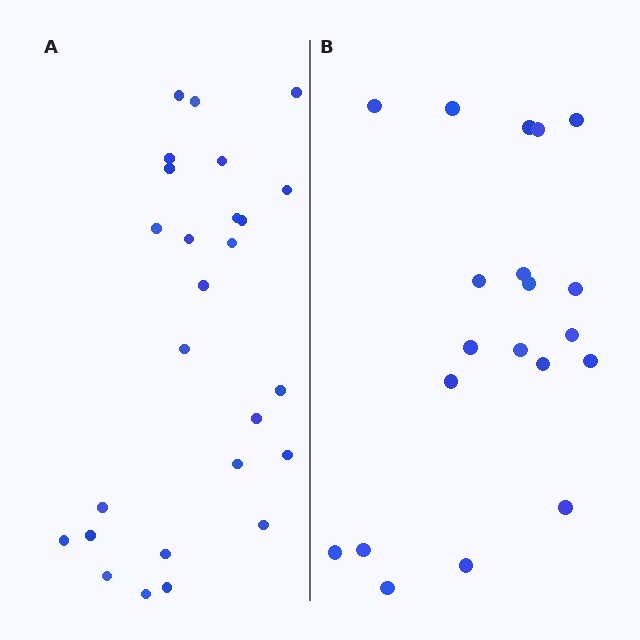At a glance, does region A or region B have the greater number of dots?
Region A (the left region) has more dots.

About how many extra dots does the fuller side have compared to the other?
Region A has about 6 more dots than region B.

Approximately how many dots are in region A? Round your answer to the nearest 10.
About 30 dots. (The exact count is 26, which rounds to 30.)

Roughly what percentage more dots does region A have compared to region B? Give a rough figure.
About 30% more.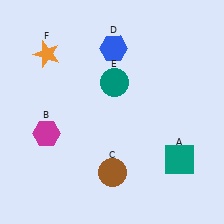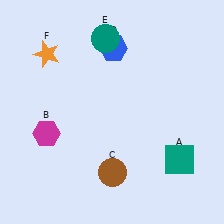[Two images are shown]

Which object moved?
The teal circle (E) moved up.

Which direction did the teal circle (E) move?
The teal circle (E) moved up.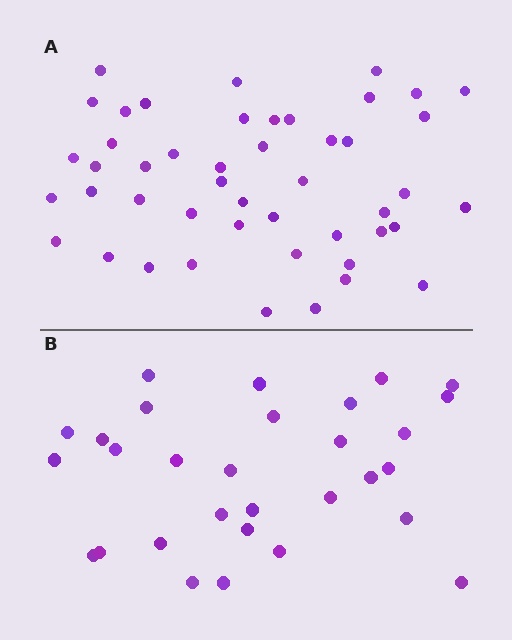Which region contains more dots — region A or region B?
Region A (the top region) has more dots.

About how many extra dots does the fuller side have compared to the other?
Region A has approximately 15 more dots than region B.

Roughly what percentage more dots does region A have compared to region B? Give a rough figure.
About 55% more.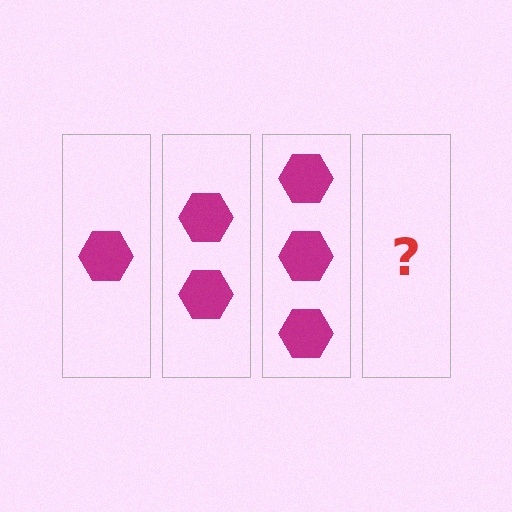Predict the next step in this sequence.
The next step is 4 hexagons.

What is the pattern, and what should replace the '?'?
The pattern is that each step adds one more hexagon. The '?' should be 4 hexagons.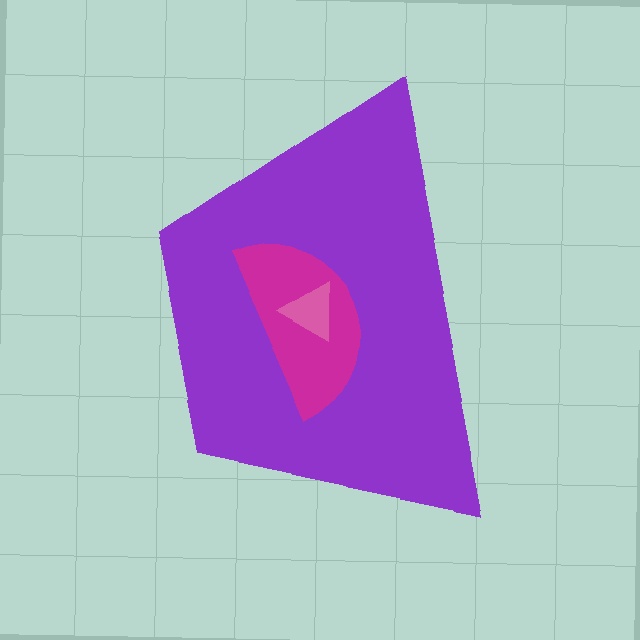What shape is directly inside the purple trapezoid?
The magenta semicircle.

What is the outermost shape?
The purple trapezoid.